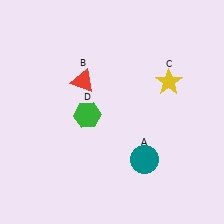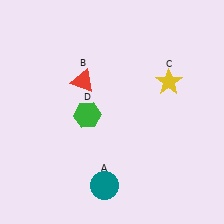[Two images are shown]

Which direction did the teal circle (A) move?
The teal circle (A) moved left.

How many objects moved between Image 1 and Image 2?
1 object moved between the two images.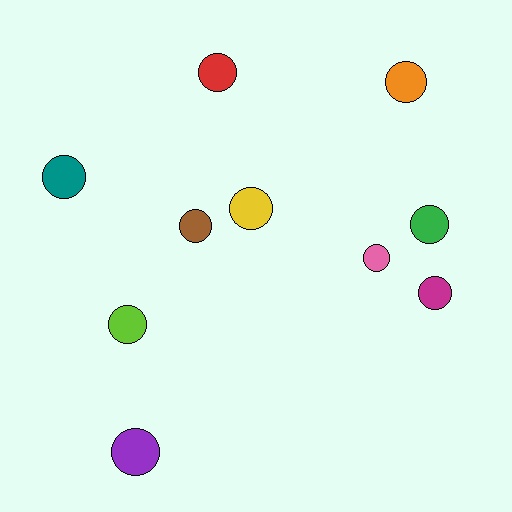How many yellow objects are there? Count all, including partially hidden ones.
There is 1 yellow object.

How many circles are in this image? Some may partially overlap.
There are 10 circles.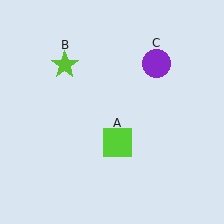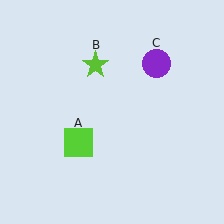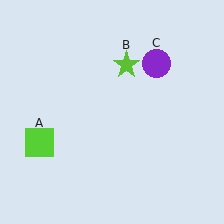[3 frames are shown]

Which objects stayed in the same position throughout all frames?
Purple circle (object C) remained stationary.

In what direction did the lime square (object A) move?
The lime square (object A) moved left.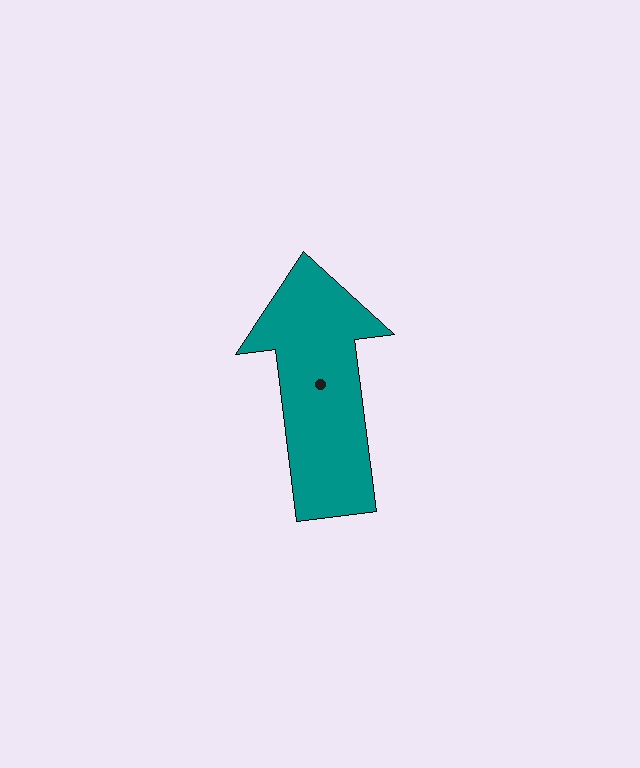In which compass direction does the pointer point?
North.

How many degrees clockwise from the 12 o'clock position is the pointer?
Approximately 353 degrees.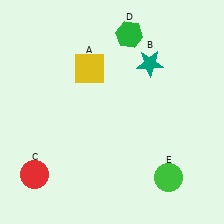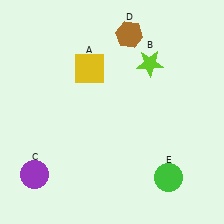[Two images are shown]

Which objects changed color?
B changed from teal to lime. C changed from red to purple. D changed from green to brown.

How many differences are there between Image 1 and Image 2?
There are 3 differences between the two images.